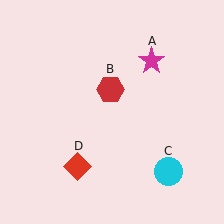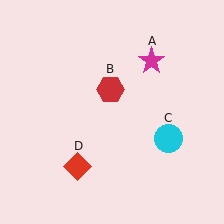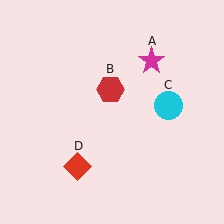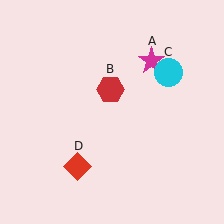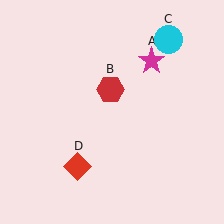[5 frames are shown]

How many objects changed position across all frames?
1 object changed position: cyan circle (object C).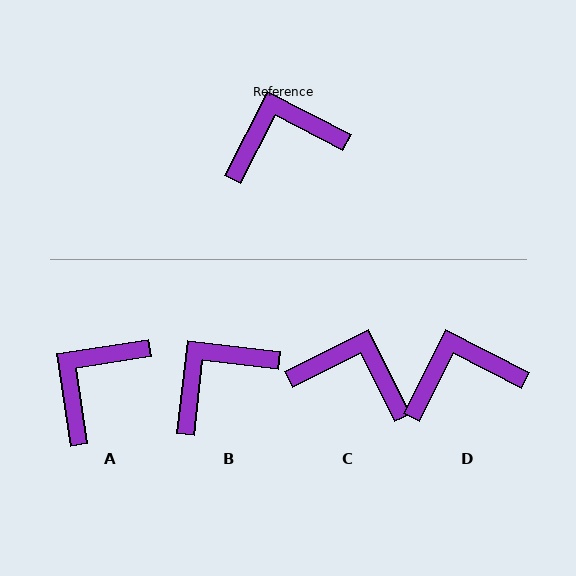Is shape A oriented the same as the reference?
No, it is off by about 36 degrees.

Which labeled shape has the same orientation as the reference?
D.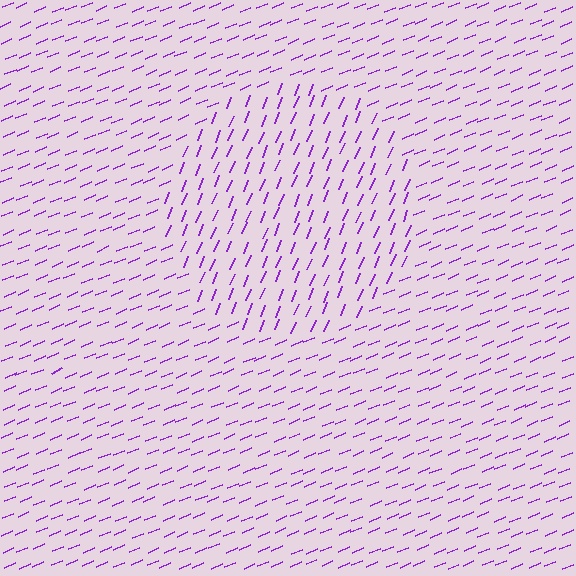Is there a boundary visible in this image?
Yes, there is a texture boundary formed by a change in line orientation.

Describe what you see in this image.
The image is filled with small purple line segments. A circle region in the image has lines oriented differently from the surrounding lines, creating a visible texture boundary.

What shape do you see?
I see a circle.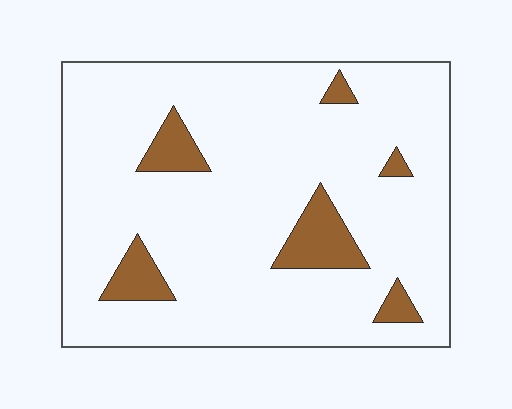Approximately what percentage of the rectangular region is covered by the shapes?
Approximately 10%.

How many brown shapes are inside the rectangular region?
6.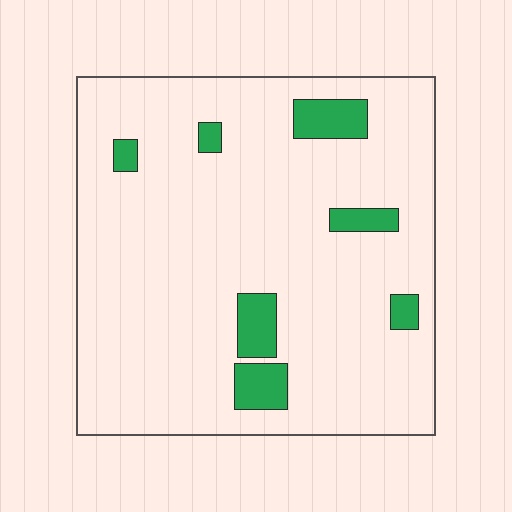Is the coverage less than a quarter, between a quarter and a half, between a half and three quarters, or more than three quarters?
Less than a quarter.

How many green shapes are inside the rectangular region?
7.